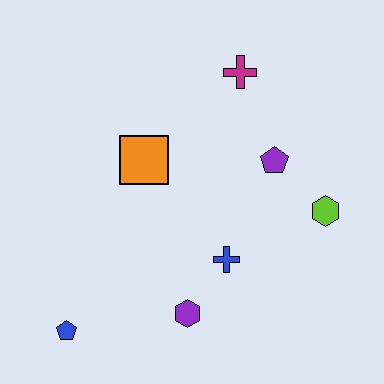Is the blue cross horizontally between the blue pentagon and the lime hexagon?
Yes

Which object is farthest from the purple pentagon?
The blue pentagon is farthest from the purple pentagon.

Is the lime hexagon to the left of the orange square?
No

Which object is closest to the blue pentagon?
The purple hexagon is closest to the blue pentagon.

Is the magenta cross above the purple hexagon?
Yes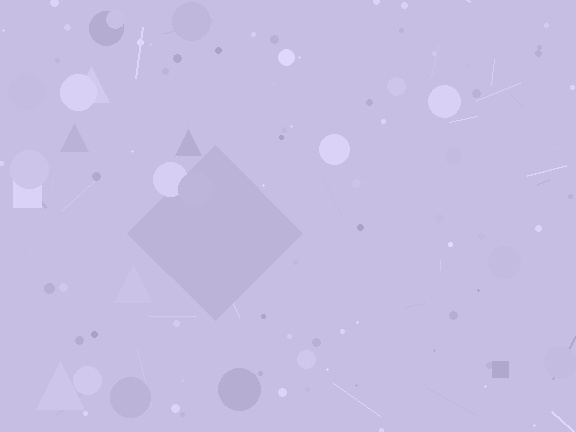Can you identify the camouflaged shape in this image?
The camouflaged shape is a diamond.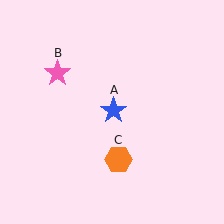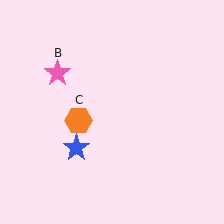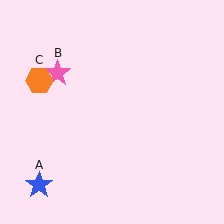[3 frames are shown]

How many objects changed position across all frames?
2 objects changed position: blue star (object A), orange hexagon (object C).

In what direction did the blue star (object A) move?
The blue star (object A) moved down and to the left.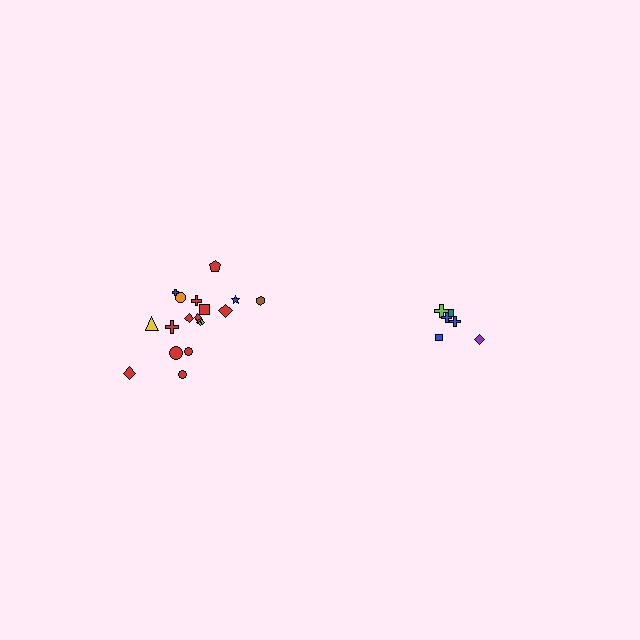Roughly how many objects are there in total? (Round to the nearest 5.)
Roughly 25 objects in total.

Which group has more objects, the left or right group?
The left group.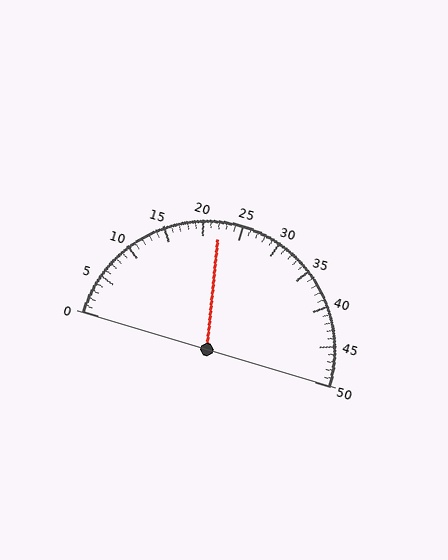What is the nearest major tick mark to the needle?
The nearest major tick mark is 20.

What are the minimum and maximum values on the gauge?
The gauge ranges from 0 to 50.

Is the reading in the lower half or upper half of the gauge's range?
The reading is in the lower half of the range (0 to 50).